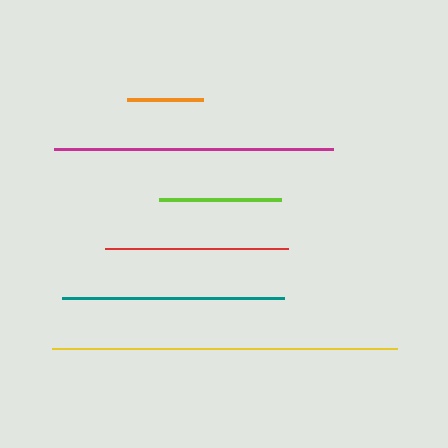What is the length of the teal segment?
The teal segment is approximately 222 pixels long.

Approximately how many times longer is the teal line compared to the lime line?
The teal line is approximately 1.8 times the length of the lime line.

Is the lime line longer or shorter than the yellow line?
The yellow line is longer than the lime line.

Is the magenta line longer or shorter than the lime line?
The magenta line is longer than the lime line.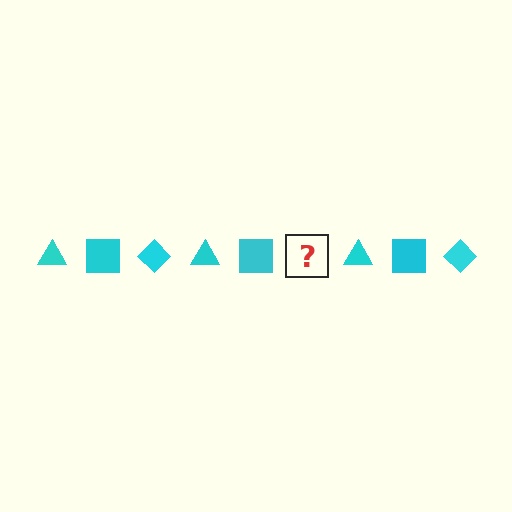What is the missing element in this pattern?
The missing element is a cyan diamond.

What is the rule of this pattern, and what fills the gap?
The rule is that the pattern cycles through triangle, square, diamond shapes in cyan. The gap should be filled with a cyan diamond.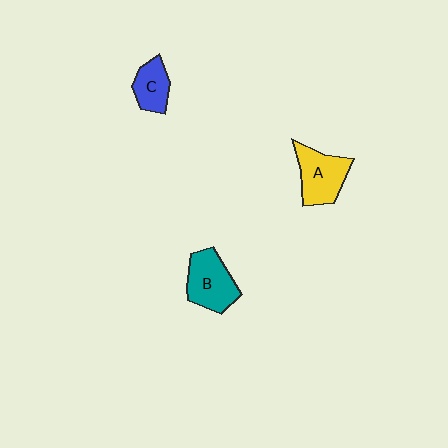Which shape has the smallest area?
Shape C (blue).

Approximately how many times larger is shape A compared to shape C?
Approximately 1.5 times.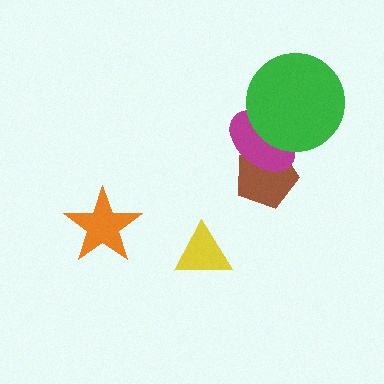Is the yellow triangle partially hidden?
No, no other shape covers it.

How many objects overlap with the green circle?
1 object overlaps with the green circle.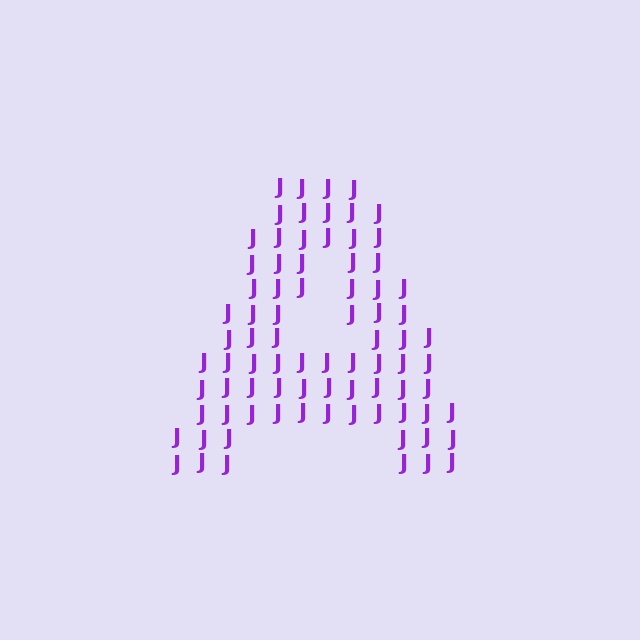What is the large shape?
The large shape is the letter A.